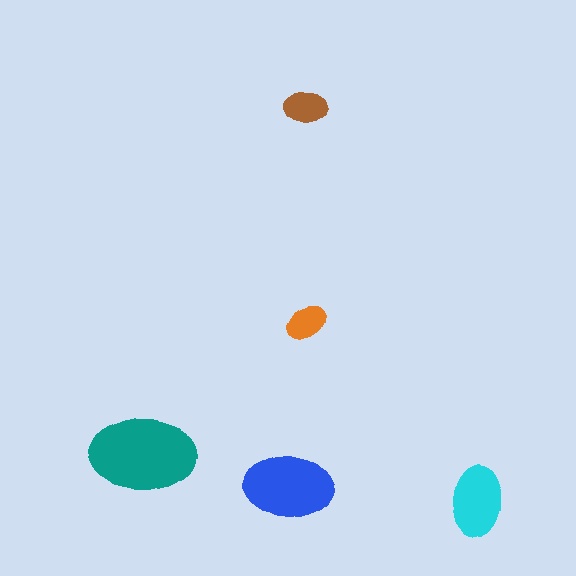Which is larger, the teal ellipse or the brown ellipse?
The teal one.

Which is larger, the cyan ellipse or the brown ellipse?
The cyan one.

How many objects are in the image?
There are 5 objects in the image.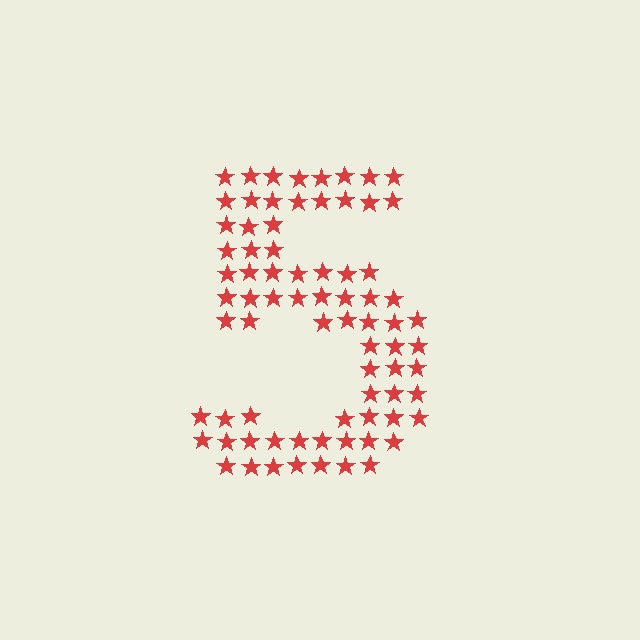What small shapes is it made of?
It is made of small stars.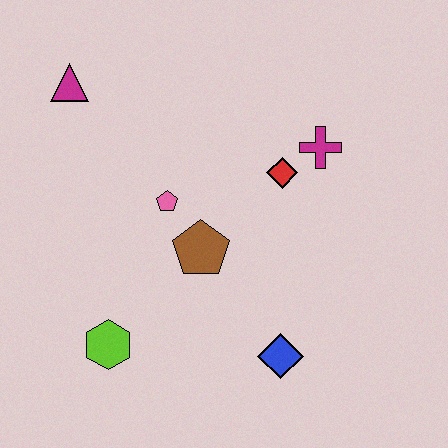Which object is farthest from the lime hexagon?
The magenta cross is farthest from the lime hexagon.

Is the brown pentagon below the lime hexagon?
No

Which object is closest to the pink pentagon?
The brown pentagon is closest to the pink pentagon.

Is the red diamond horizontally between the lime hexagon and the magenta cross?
Yes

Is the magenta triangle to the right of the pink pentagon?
No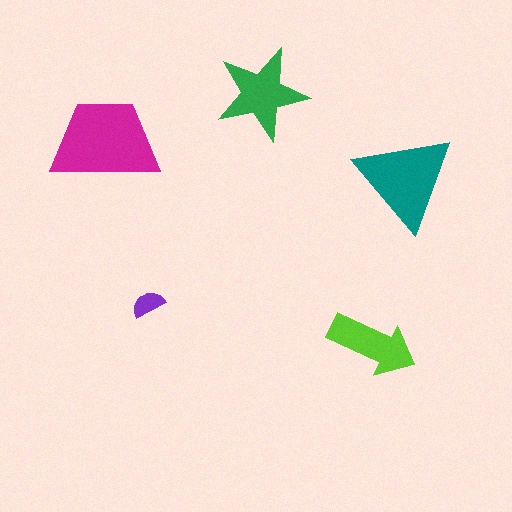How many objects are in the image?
There are 5 objects in the image.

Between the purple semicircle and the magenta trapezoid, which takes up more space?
The magenta trapezoid.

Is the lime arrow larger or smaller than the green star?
Smaller.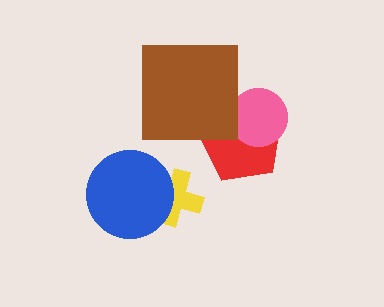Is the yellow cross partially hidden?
Yes, it is partially covered by another shape.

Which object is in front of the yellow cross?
The blue circle is in front of the yellow cross.